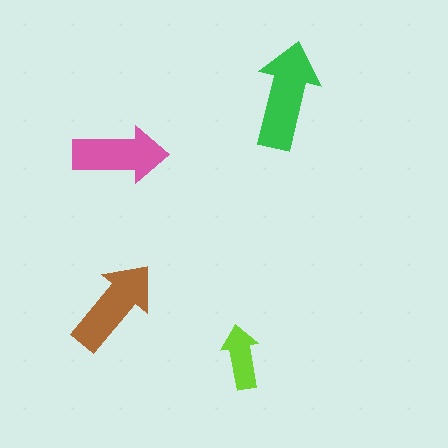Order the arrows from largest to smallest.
the green one, the brown one, the pink one, the lime one.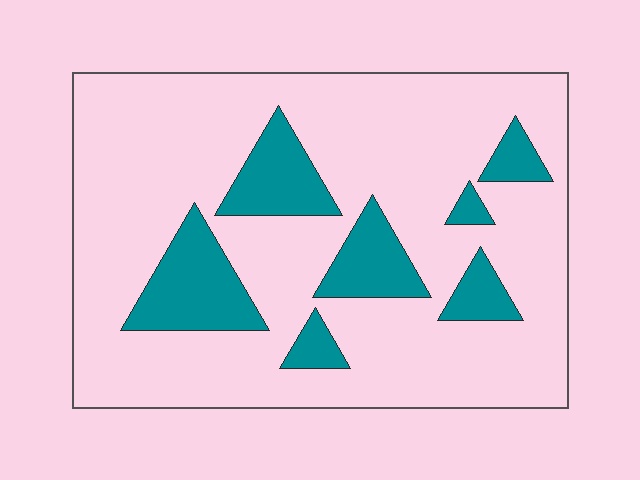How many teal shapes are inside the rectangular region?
7.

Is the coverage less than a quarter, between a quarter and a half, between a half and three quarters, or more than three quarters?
Less than a quarter.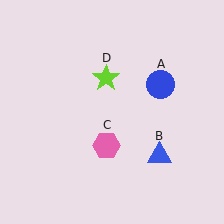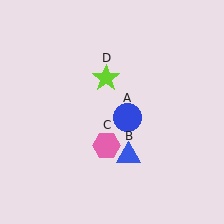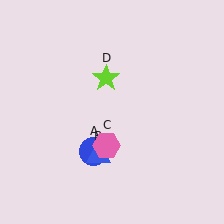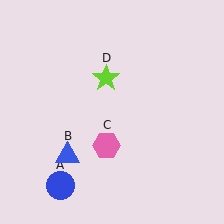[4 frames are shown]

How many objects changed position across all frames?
2 objects changed position: blue circle (object A), blue triangle (object B).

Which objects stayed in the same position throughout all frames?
Pink hexagon (object C) and lime star (object D) remained stationary.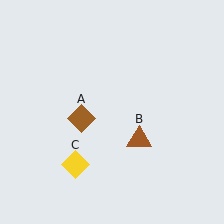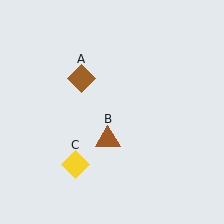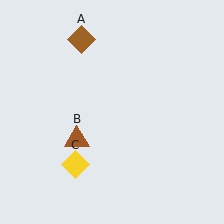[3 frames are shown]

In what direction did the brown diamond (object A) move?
The brown diamond (object A) moved up.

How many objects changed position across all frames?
2 objects changed position: brown diamond (object A), brown triangle (object B).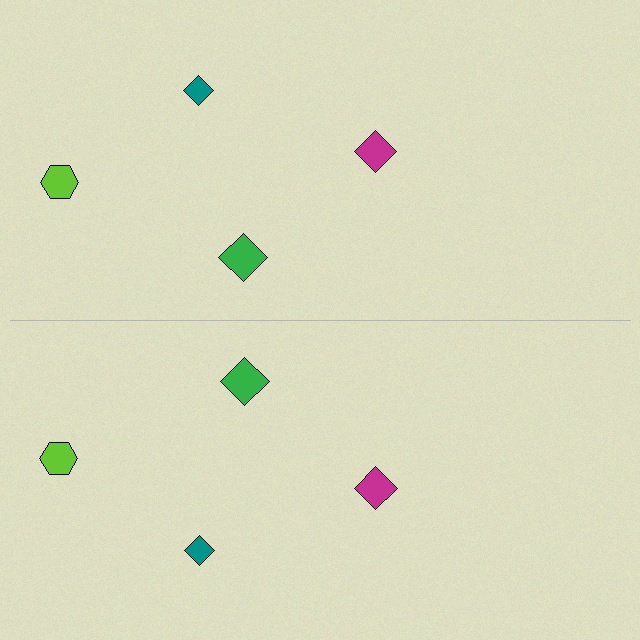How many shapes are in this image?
There are 8 shapes in this image.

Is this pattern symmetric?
Yes, this pattern has bilateral (reflection) symmetry.